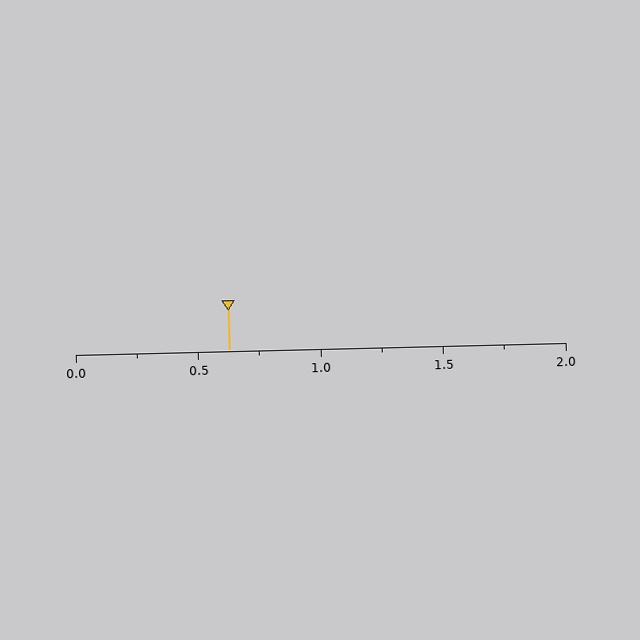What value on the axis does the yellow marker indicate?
The marker indicates approximately 0.62.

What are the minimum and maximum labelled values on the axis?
The axis runs from 0.0 to 2.0.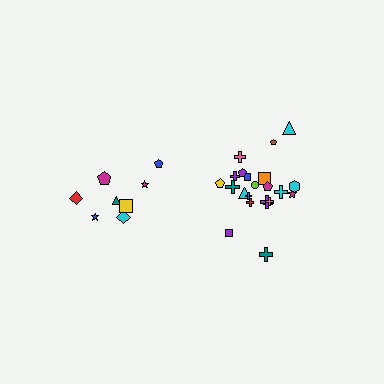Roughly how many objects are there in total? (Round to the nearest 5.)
Roughly 30 objects in total.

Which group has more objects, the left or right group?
The right group.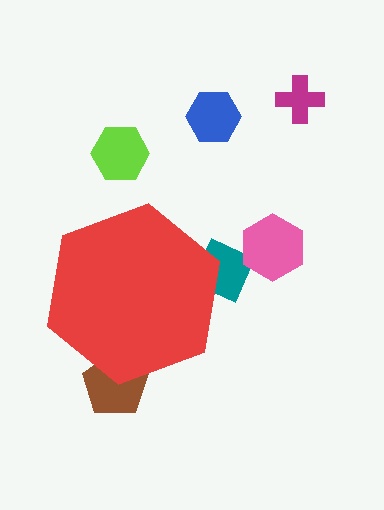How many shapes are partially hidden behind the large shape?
2 shapes are partially hidden.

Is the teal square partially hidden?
Yes, the teal square is partially hidden behind the red hexagon.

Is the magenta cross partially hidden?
No, the magenta cross is fully visible.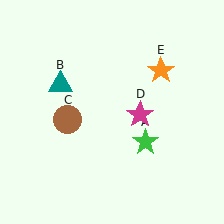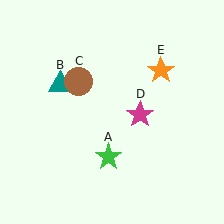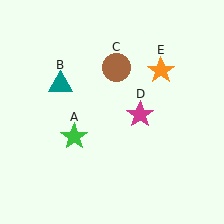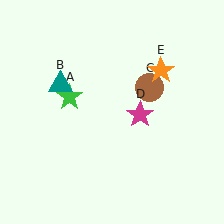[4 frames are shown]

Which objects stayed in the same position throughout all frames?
Teal triangle (object B) and magenta star (object D) and orange star (object E) remained stationary.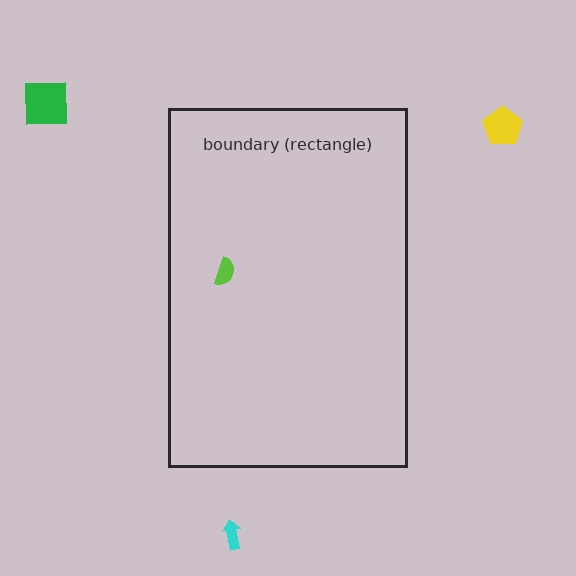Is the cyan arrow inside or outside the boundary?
Outside.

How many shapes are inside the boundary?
1 inside, 3 outside.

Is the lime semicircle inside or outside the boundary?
Inside.